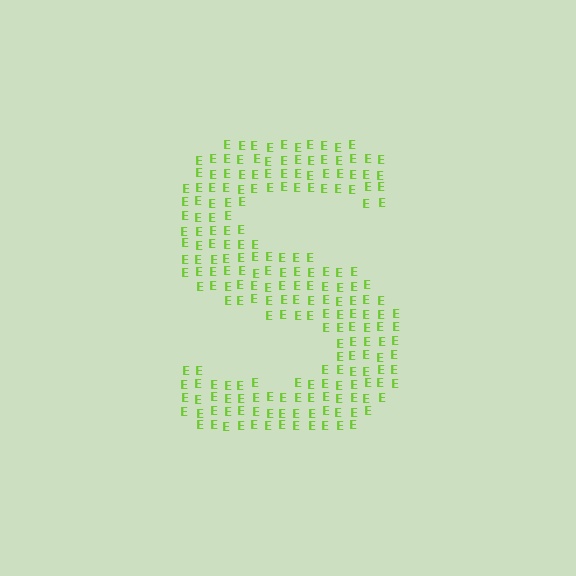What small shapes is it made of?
It is made of small letter E's.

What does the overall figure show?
The overall figure shows the letter S.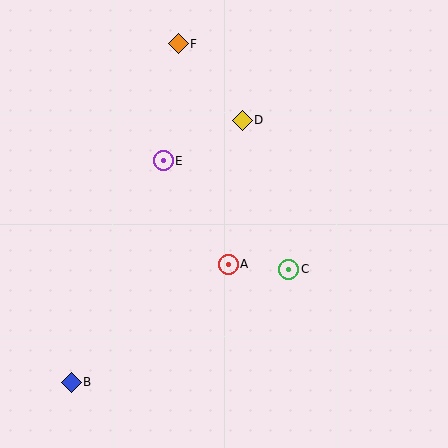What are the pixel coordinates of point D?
Point D is at (242, 120).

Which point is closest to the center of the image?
Point A at (228, 264) is closest to the center.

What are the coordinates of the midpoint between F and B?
The midpoint between F and B is at (125, 213).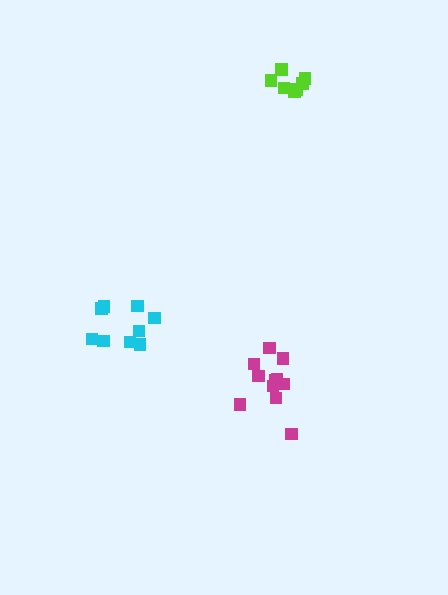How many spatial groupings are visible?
There are 3 spatial groupings.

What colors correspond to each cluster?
The clusters are colored: cyan, magenta, lime.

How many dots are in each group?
Group 1: 9 dots, Group 2: 11 dots, Group 3: 7 dots (27 total).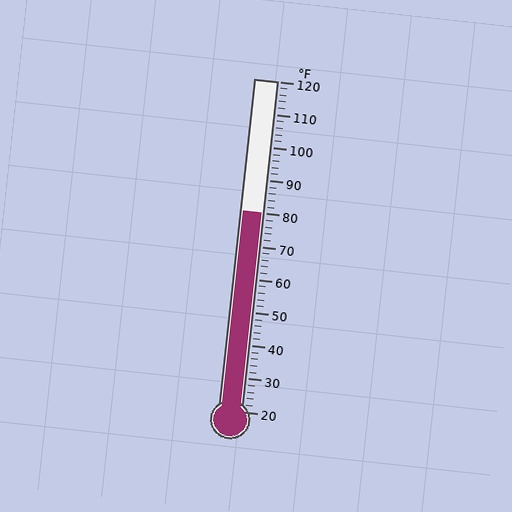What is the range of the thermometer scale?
The thermometer scale ranges from 20°F to 120°F.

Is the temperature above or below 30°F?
The temperature is above 30°F.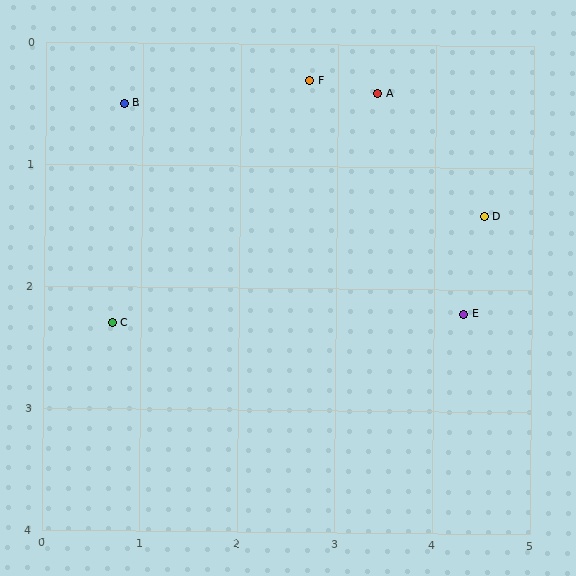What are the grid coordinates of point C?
Point C is at approximately (0.7, 2.3).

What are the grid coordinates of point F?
Point F is at approximately (2.7, 0.3).